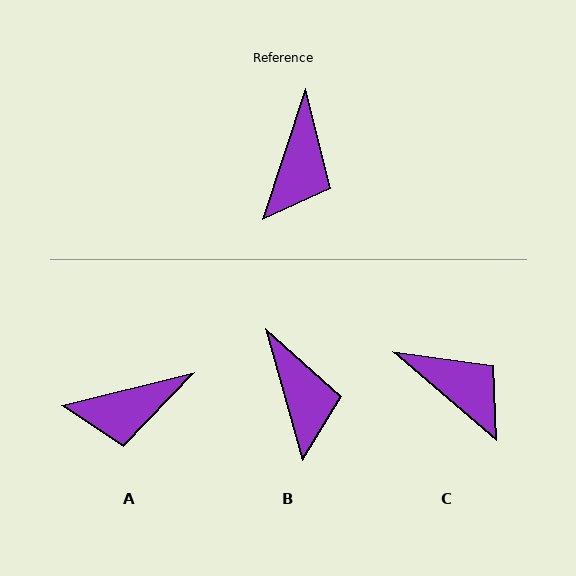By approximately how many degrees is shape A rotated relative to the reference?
Approximately 58 degrees clockwise.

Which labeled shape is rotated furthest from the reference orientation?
C, about 68 degrees away.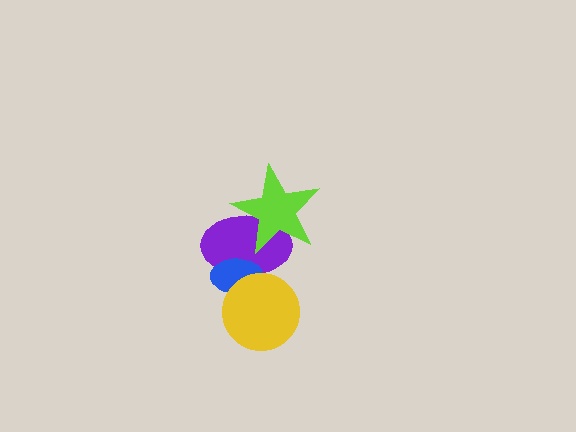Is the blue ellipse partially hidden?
Yes, it is partially covered by another shape.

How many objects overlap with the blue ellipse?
2 objects overlap with the blue ellipse.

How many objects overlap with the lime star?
1 object overlaps with the lime star.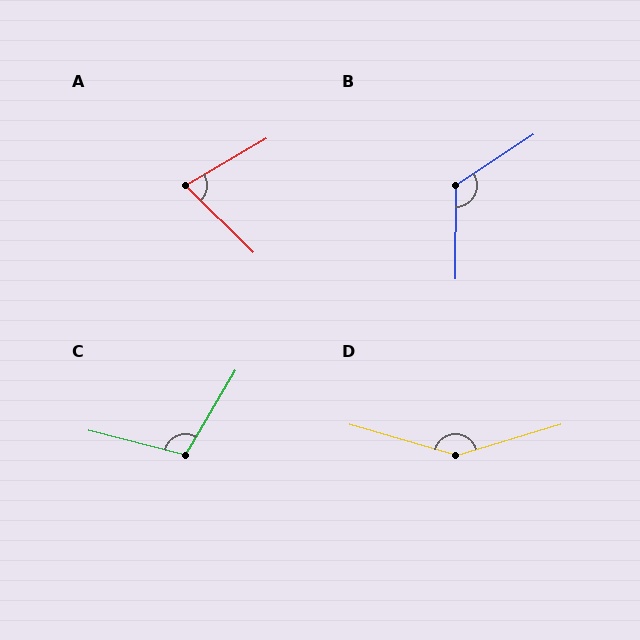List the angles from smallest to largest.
A (75°), C (107°), B (124°), D (147°).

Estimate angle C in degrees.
Approximately 107 degrees.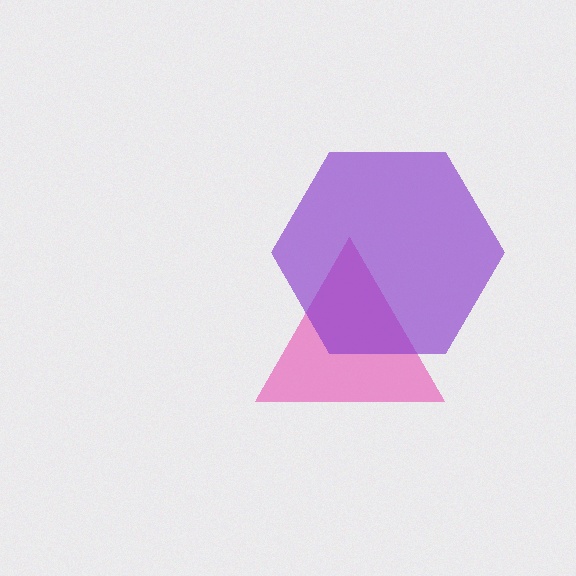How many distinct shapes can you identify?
There are 2 distinct shapes: a pink triangle, a purple hexagon.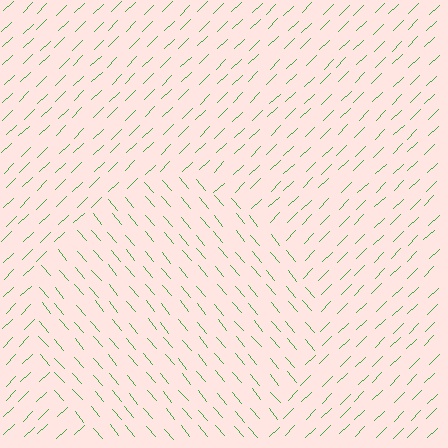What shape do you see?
I see a circle.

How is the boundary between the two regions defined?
The boundary is defined purely by a change in line orientation (approximately 86 degrees difference). All lines are the same color and thickness.